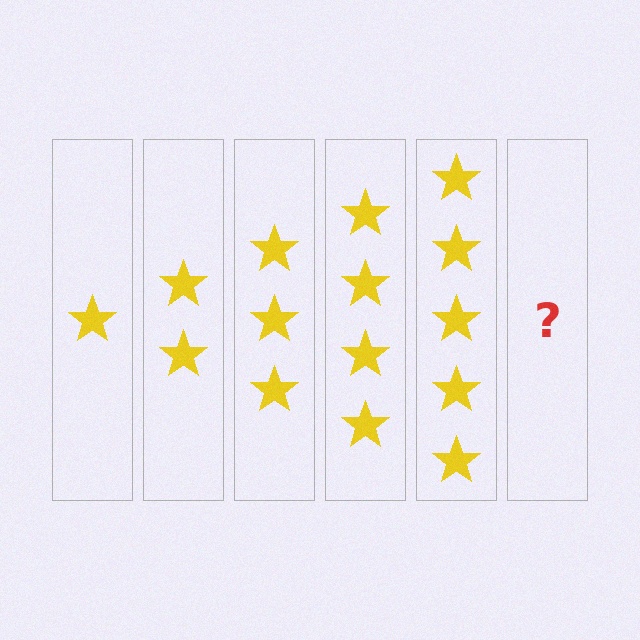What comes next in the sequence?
The next element should be 6 stars.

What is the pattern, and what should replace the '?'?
The pattern is that each step adds one more star. The '?' should be 6 stars.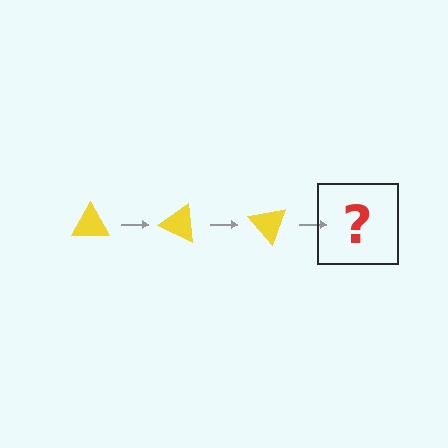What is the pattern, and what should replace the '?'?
The pattern is that the triangle rotates 25 degrees each step. The '?' should be a yellow triangle rotated 75 degrees.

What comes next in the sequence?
The next element should be a yellow triangle rotated 75 degrees.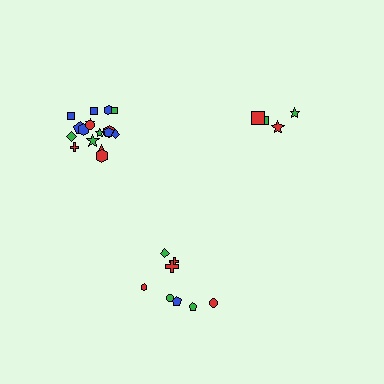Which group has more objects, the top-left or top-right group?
The top-left group.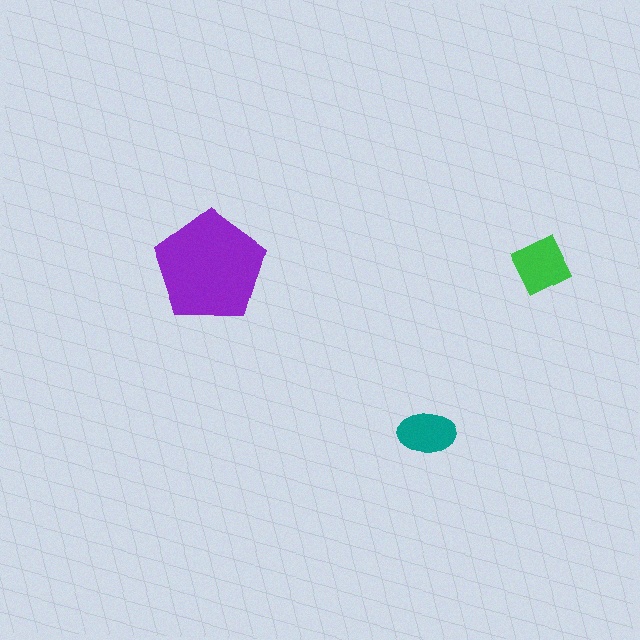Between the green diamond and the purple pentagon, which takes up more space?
The purple pentagon.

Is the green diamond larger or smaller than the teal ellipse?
Larger.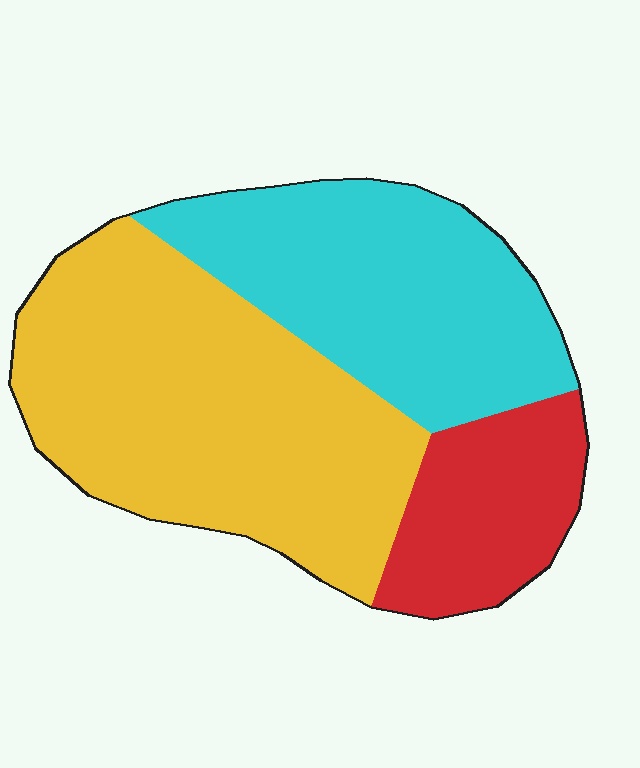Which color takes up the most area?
Yellow, at roughly 50%.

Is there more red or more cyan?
Cyan.